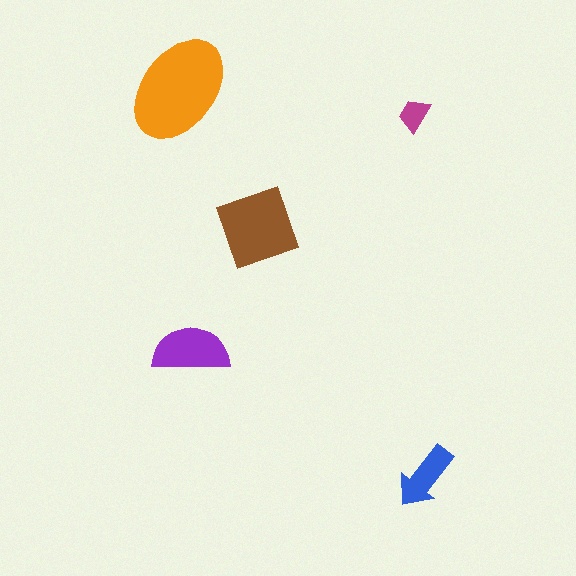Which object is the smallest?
The magenta trapezoid.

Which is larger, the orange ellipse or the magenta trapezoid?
The orange ellipse.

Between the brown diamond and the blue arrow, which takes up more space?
The brown diamond.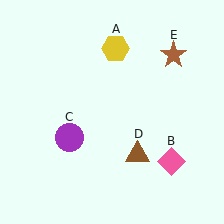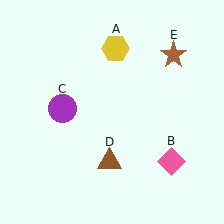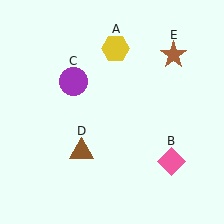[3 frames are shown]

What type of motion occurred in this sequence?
The purple circle (object C), brown triangle (object D) rotated clockwise around the center of the scene.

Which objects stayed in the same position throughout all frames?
Yellow hexagon (object A) and pink diamond (object B) and brown star (object E) remained stationary.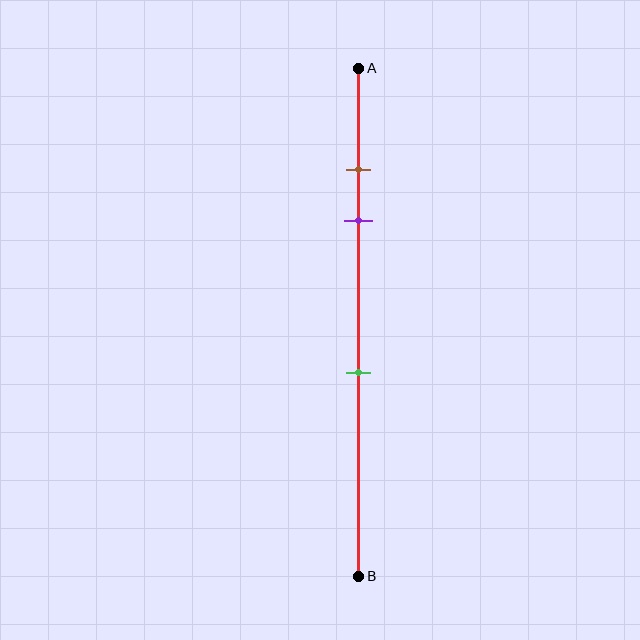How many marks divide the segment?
There are 3 marks dividing the segment.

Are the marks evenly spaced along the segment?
No, the marks are not evenly spaced.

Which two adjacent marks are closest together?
The brown and purple marks are the closest adjacent pair.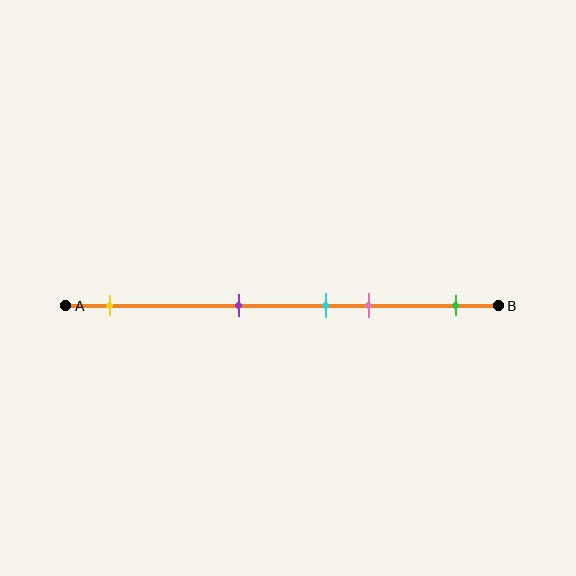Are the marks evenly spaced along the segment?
No, the marks are not evenly spaced.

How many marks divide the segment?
There are 5 marks dividing the segment.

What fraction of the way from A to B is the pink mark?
The pink mark is approximately 70% (0.7) of the way from A to B.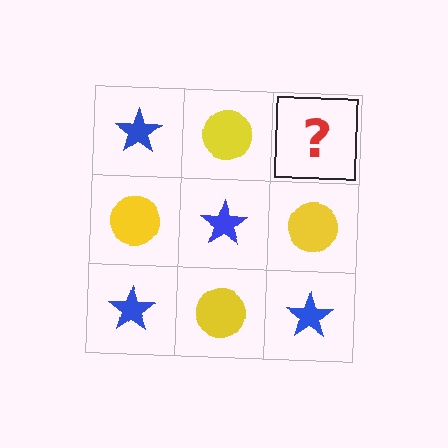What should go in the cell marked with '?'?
The missing cell should contain a blue star.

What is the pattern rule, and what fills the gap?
The rule is that it alternates blue star and yellow circle in a checkerboard pattern. The gap should be filled with a blue star.